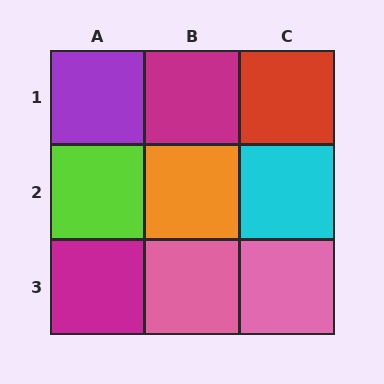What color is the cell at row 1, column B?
Magenta.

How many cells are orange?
1 cell is orange.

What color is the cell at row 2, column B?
Orange.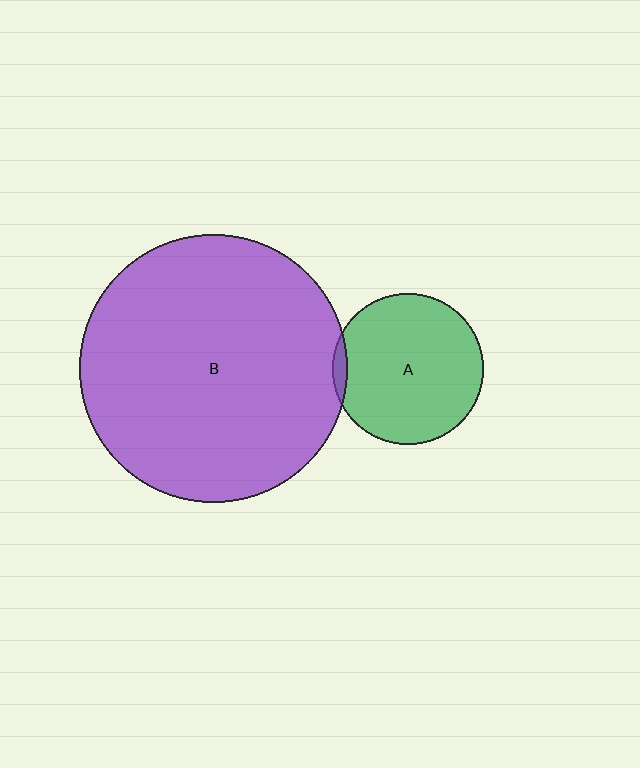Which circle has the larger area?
Circle B (purple).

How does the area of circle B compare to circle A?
Approximately 3.2 times.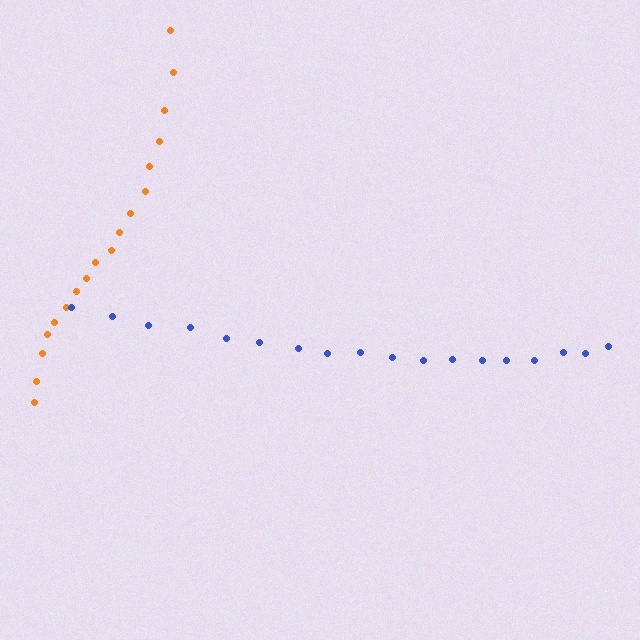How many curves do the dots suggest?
There are 2 distinct paths.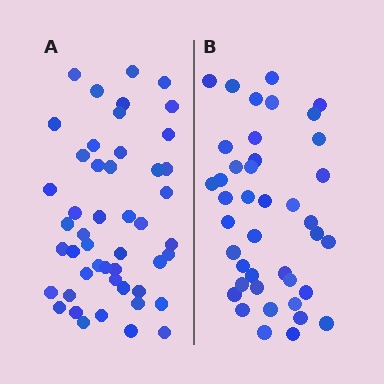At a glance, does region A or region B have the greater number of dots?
Region A (the left region) has more dots.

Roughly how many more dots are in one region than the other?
Region A has roughly 8 or so more dots than region B.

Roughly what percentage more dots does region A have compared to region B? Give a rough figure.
About 15% more.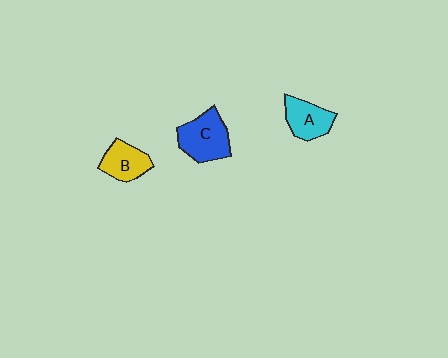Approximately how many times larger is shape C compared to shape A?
Approximately 1.3 times.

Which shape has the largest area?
Shape C (blue).